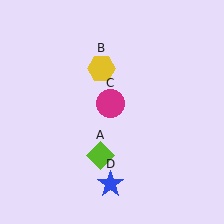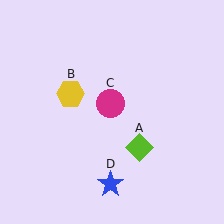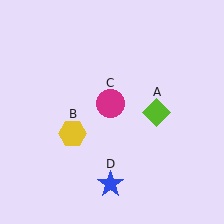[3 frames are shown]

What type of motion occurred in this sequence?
The lime diamond (object A), yellow hexagon (object B) rotated counterclockwise around the center of the scene.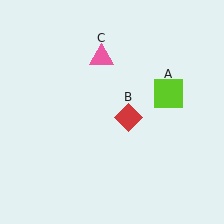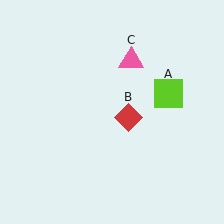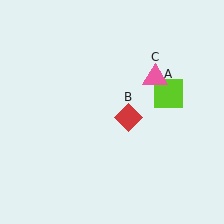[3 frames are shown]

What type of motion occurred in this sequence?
The pink triangle (object C) rotated clockwise around the center of the scene.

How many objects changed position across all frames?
1 object changed position: pink triangle (object C).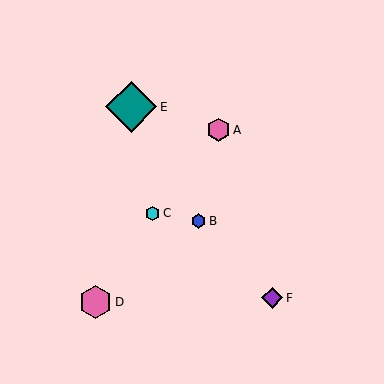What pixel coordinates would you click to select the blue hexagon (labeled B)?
Click at (199, 221) to select the blue hexagon B.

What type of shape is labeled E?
Shape E is a teal diamond.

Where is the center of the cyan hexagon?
The center of the cyan hexagon is at (152, 213).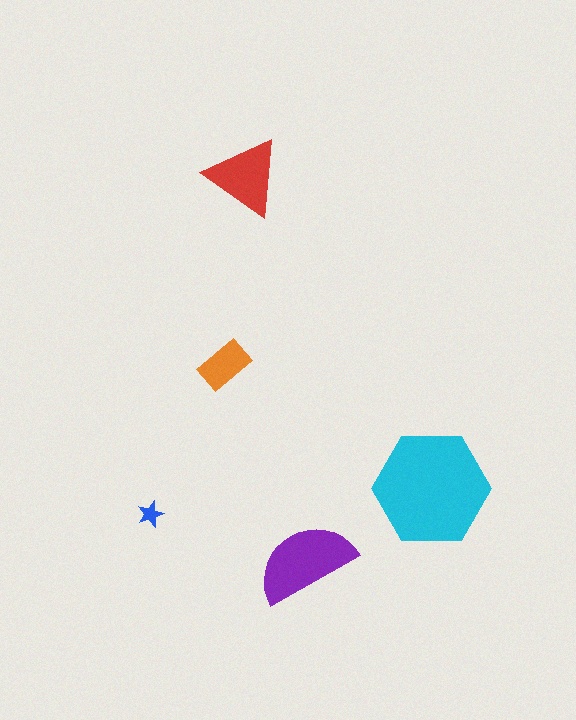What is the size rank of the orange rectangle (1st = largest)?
4th.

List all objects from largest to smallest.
The cyan hexagon, the purple semicircle, the red triangle, the orange rectangle, the blue star.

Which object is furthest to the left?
The blue star is leftmost.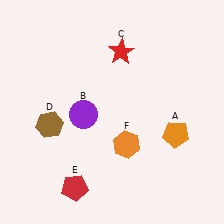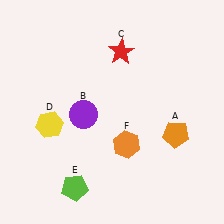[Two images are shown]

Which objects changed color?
D changed from brown to yellow. E changed from red to lime.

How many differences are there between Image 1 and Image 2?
There are 2 differences between the two images.